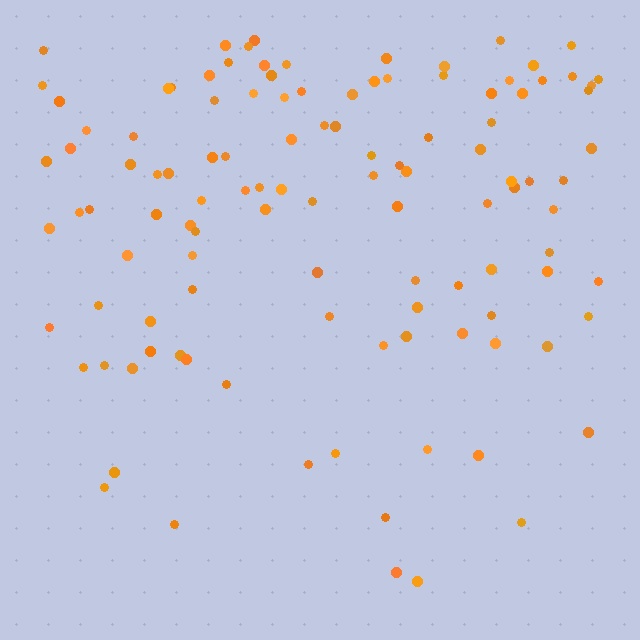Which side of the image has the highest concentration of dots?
The top.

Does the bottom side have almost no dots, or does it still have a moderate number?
Still a moderate number, just noticeably fewer than the top.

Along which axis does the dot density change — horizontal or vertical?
Vertical.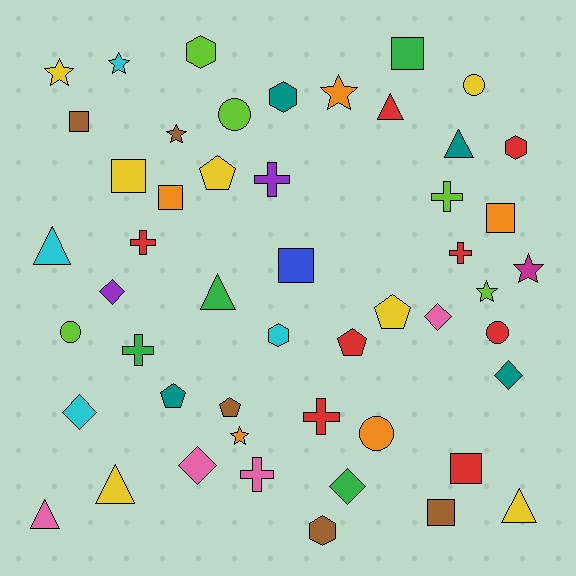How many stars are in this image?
There are 7 stars.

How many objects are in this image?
There are 50 objects.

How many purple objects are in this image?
There are 2 purple objects.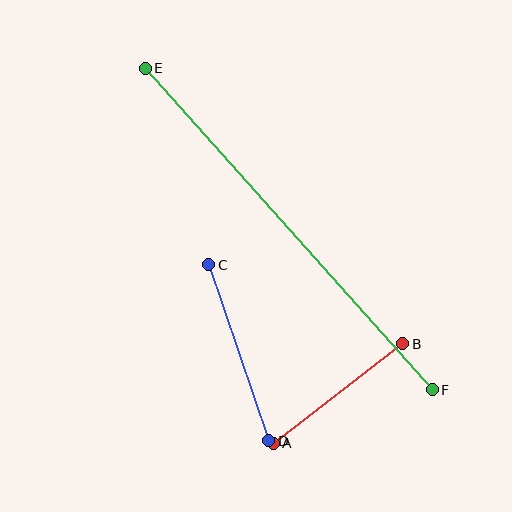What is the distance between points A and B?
The distance is approximately 163 pixels.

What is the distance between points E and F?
The distance is approximately 431 pixels.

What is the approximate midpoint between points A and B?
The midpoint is at approximately (338, 394) pixels.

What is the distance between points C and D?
The distance is approximately 186 pixels.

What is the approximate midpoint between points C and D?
The midpoint is at approximately (239, 353) pixels.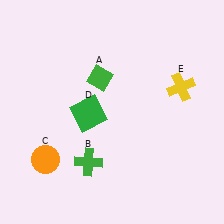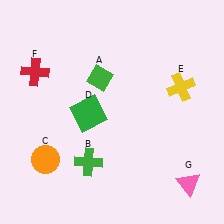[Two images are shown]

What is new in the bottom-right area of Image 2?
A pink triangle (G) was added in the bottom-right area of Image 2.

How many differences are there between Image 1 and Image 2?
There are 2 differences between the two images.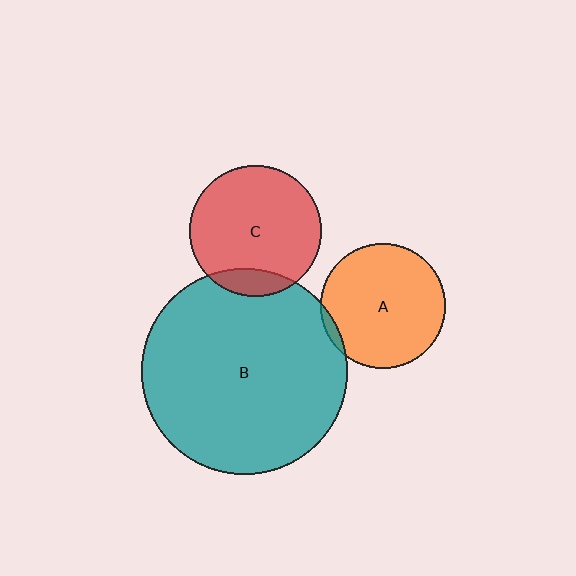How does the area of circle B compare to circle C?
Approximately 2.4 times.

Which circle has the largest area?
Circle B (teal).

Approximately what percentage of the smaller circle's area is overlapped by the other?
Approximately 5%.